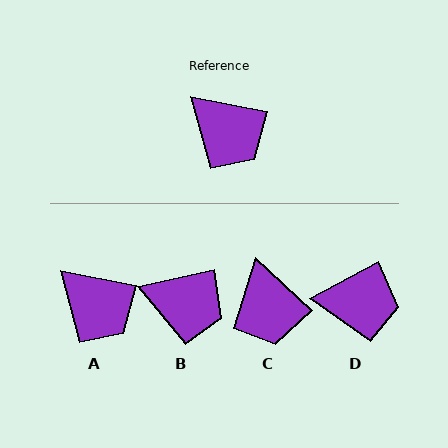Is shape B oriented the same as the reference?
No, it is off by about 24 degrees.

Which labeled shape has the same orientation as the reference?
A.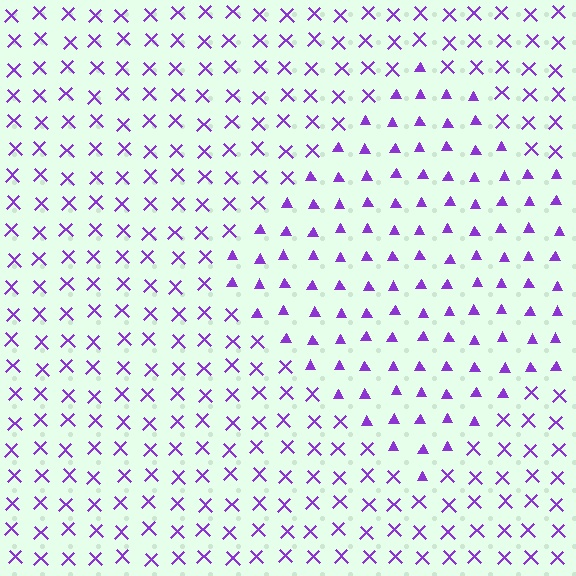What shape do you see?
I see a diamond.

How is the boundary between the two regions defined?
The boundary is defined by a change in element shape: triangles inside vs. X marks outside. All elements share the same color and spacing.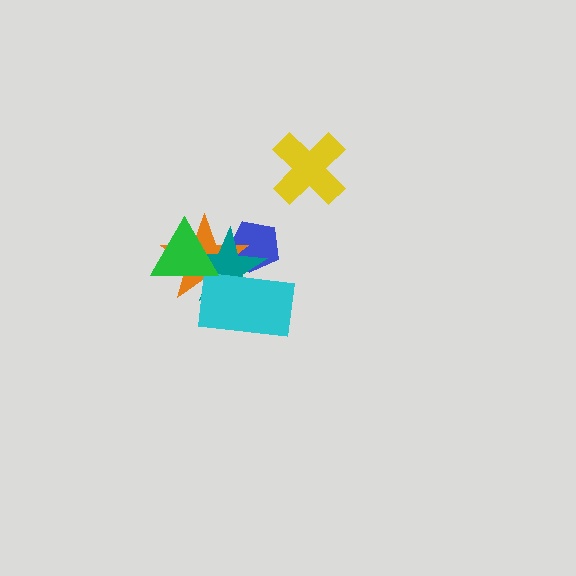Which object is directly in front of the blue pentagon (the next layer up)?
The orange star is directly in front of the blue pentagon.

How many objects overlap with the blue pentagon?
3 objects overlap with the blue pentagon.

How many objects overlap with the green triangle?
2 objects overlap with the green triangle.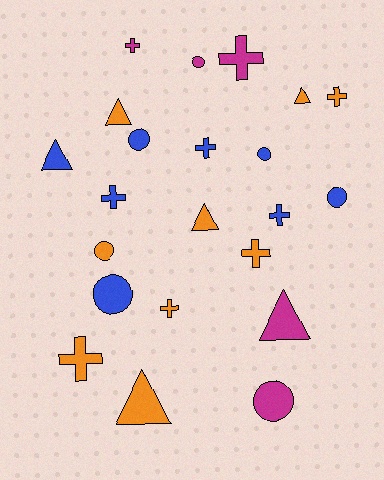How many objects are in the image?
There are 22 objects.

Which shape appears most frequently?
Cross, with 9 objects.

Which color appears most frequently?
Orange, with 9 objects.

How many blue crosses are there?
There are 3 blue crosses.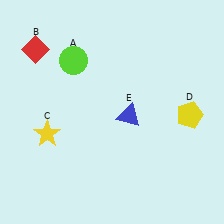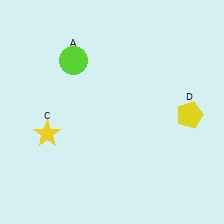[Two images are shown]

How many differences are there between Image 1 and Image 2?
There are 2 differences between the two images.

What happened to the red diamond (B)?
The red diamond (B) was removed in Image 2. It was in the top-left area of Image 1.